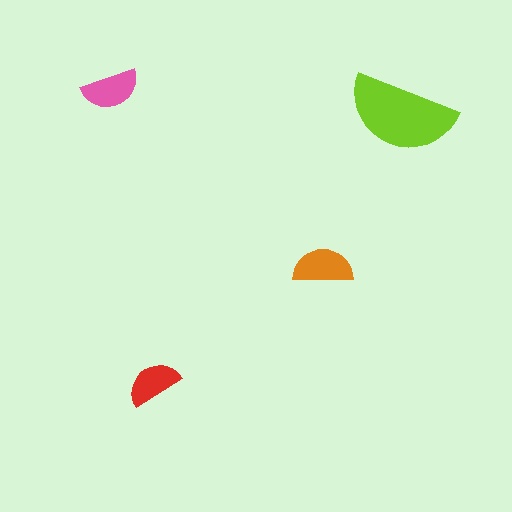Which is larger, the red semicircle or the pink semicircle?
The pink one.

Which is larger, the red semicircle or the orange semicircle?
The orange one.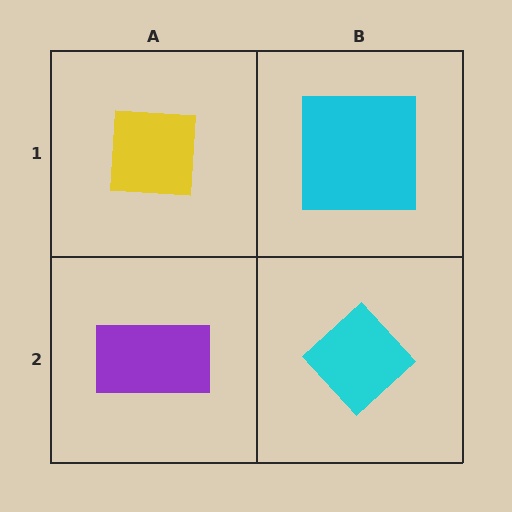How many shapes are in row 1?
2 shapes.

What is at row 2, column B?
A cyan diamond.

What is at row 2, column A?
A purple rectangle.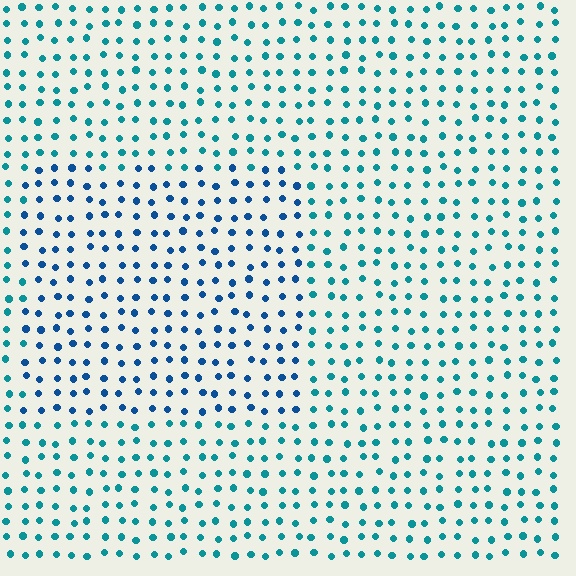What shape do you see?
I see a rectangle.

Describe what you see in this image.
The image is filled with small teal elements in a uniform arrangement. A rectangle-shaped region is visible where the elements are tinted to a slightly different hue, forming a subtle color boundary.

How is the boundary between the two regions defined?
The boundary is defined purely by a slight shift in hue (about 30 degrees). Spacing, size, and orientation are identical on both sides.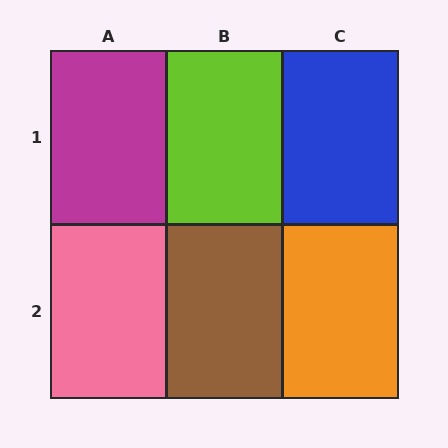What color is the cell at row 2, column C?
Orange.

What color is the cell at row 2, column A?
Pink.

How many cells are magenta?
1 cell is magenta.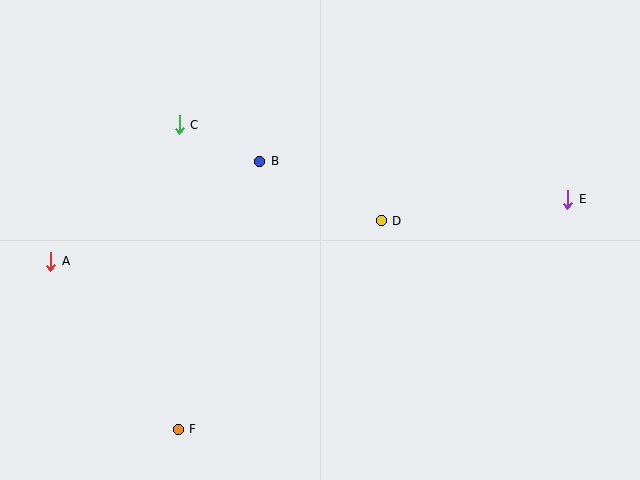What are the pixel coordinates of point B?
Point B is at (260, 161).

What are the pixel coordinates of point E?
Point E is at (568, 199).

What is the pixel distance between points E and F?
The distance between E and F is 453 pixels.